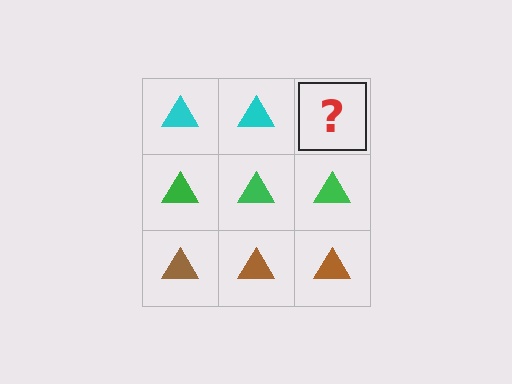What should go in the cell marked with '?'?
The missing cell should contain a cyan triangle.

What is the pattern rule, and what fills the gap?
The rule is that each row has a consistent color. The gap should be filled with a cyan triangle.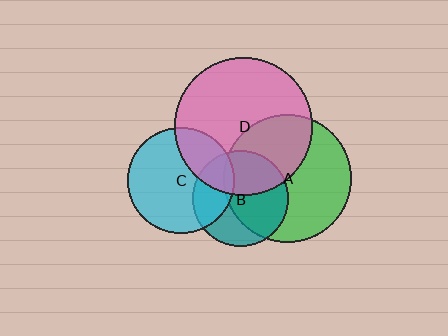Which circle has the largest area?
Circle D (pink).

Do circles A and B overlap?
Yes.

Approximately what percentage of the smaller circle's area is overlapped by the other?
Approximately 60%.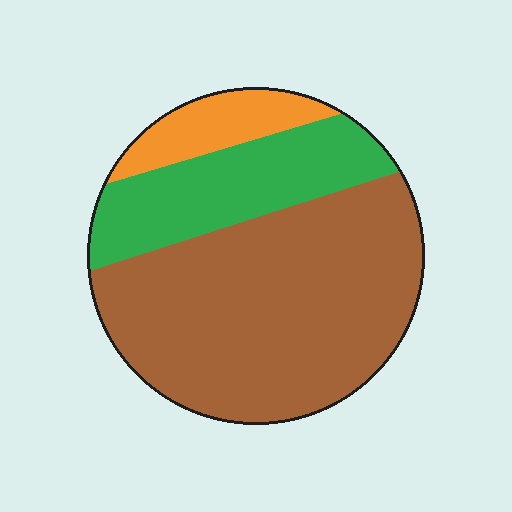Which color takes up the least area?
Orange, at roughly 10%.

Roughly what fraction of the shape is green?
Green covers around 25% of the shape.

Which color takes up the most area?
Brown, at roughly 65%.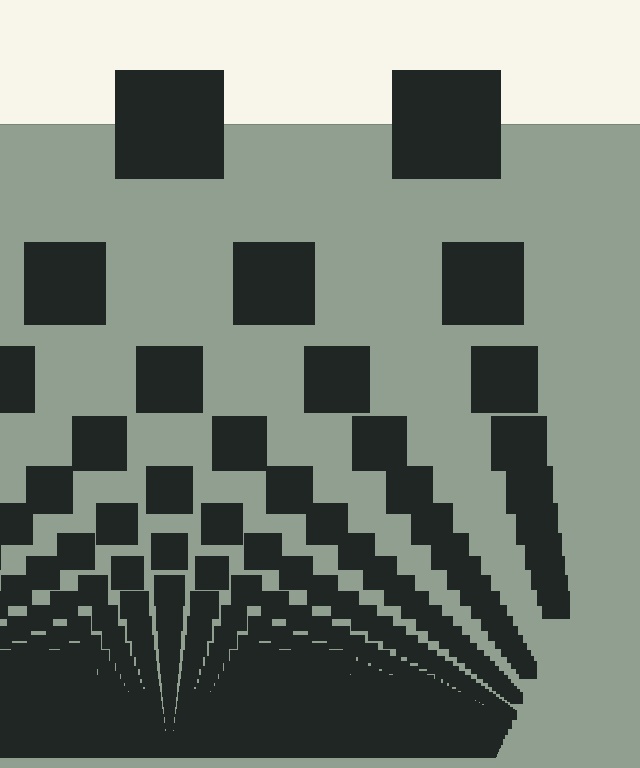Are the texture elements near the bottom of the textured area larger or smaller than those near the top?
Smaller. The gradient is inverted — elements near the bottom are smaller and denser.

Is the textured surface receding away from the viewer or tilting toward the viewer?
The surface appears to tilt toward the viewer. Texture elements get larger and sparser toward the top.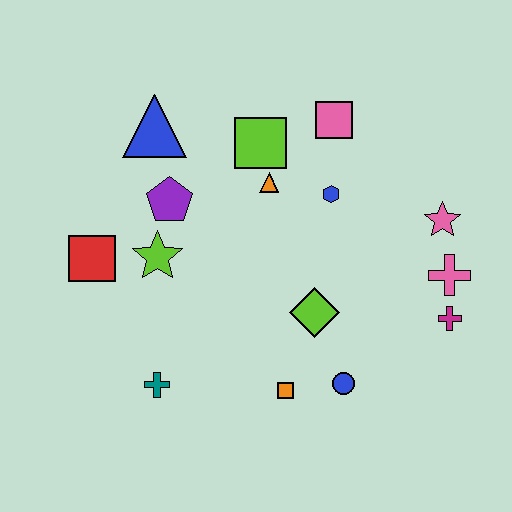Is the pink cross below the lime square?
Yes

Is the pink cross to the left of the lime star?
No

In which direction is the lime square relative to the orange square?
The lime square is above the orange square.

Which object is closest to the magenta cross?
The pink cross is closest to the magenta cross.